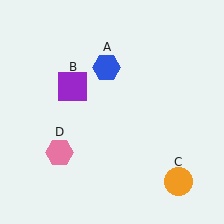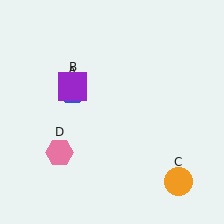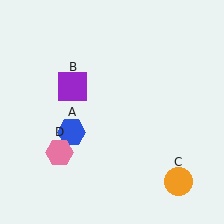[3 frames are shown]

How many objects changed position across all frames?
1 object changed position: blue hexagon (object A).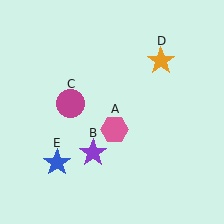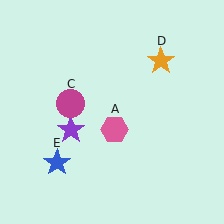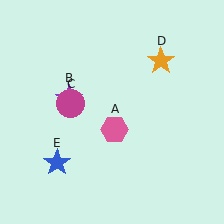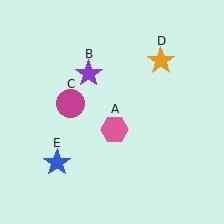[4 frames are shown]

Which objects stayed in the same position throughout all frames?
Pink hexagon (object A) and magenta circle (object C) and orange star (object D) and blue star (object E) remained stationary.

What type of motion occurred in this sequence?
The purple star (object B) rotated clockwise around the center of the scene.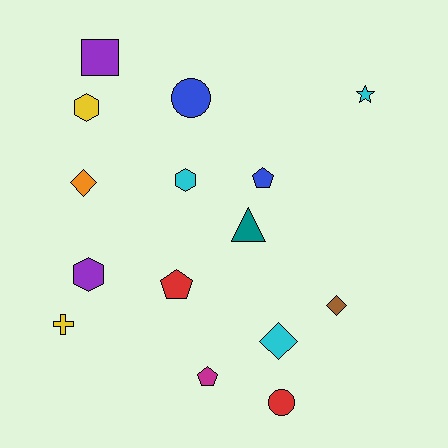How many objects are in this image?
There are 15 objects.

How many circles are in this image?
There are 2 circles.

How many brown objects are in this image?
There is 1 brown object.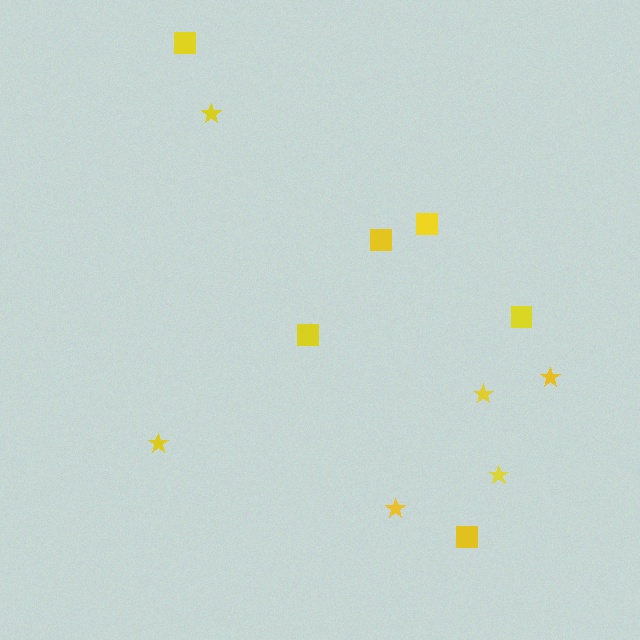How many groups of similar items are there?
There are 2 groups: one group of squares (6) and one group of stars (6).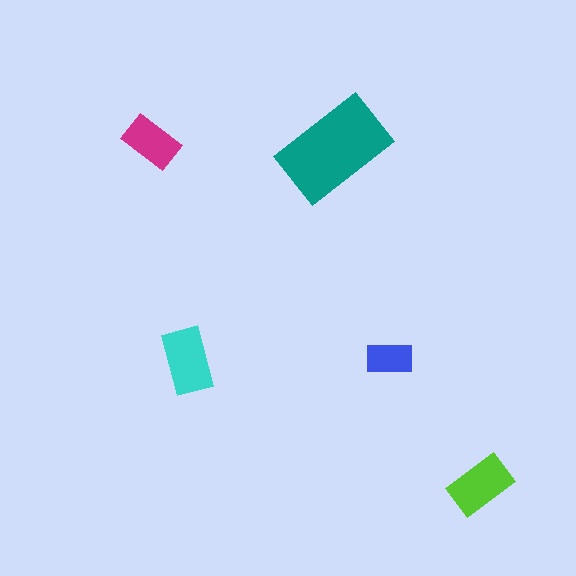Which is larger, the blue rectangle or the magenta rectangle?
The magenta one.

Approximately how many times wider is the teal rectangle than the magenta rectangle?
About 2 times wider.